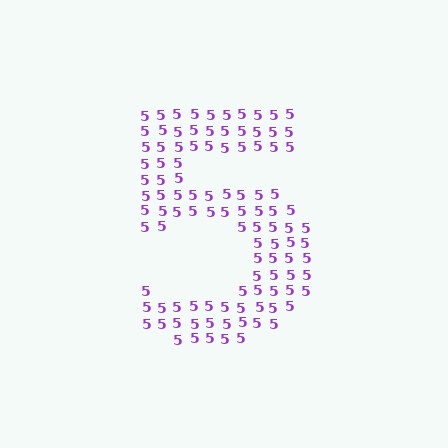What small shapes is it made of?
It is made of small digit 5's.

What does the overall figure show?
The overall figure shows the digit 5.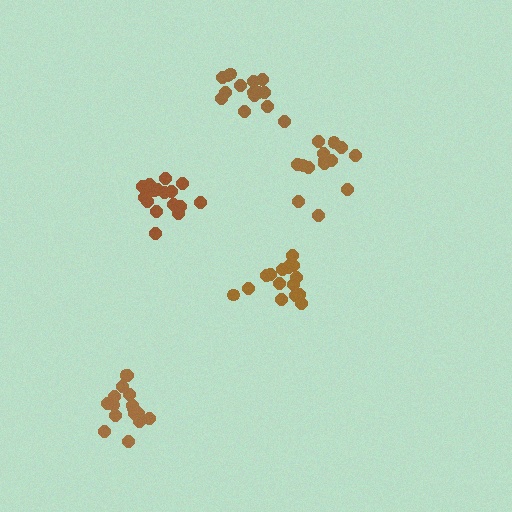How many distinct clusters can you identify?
There are 5 distinct clusters.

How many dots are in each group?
Group 1: 17 dots, Group 2: 17 dots, Group 3: 15 dots, Group 4: 15 dots, Group 5: 16 dots (80 total).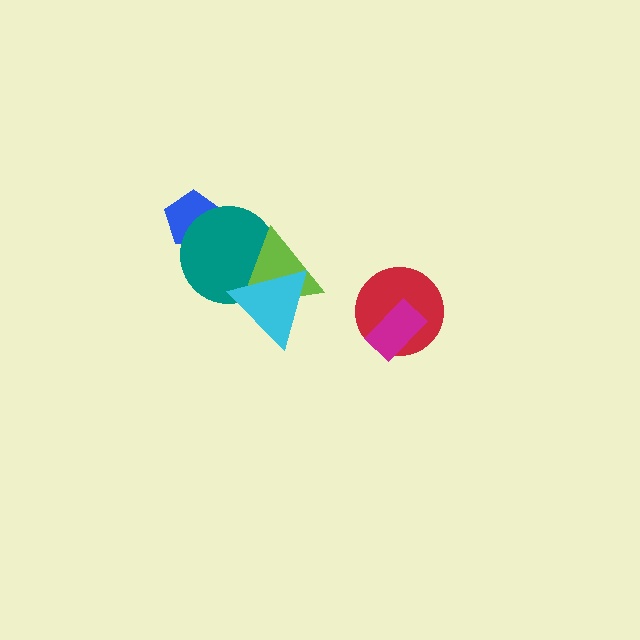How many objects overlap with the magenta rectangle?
1 object overlaps with the magenta rectangle.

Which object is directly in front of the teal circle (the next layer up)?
The lime triangle is directly in front of the teal circle.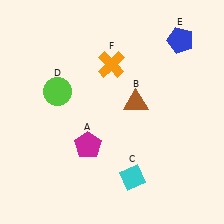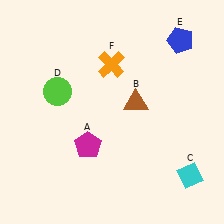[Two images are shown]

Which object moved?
The cyan diamond (C) moved right.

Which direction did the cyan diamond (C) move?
The cyan diamond (C) moved right.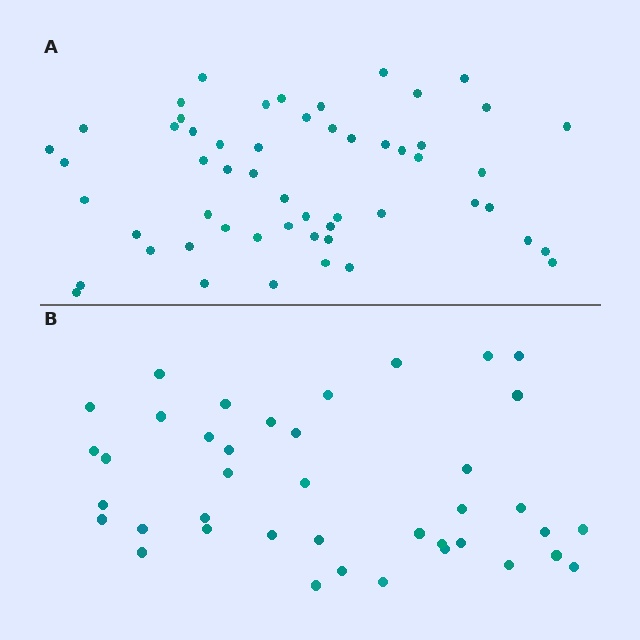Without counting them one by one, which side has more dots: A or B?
Region A (the top region) has more dots.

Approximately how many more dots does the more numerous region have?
Region A has approximately 15 more dots than region B.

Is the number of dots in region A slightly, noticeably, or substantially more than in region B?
Region A has noticeably more, but not dramatically so. The ratio is roughly 1.4 to 1.